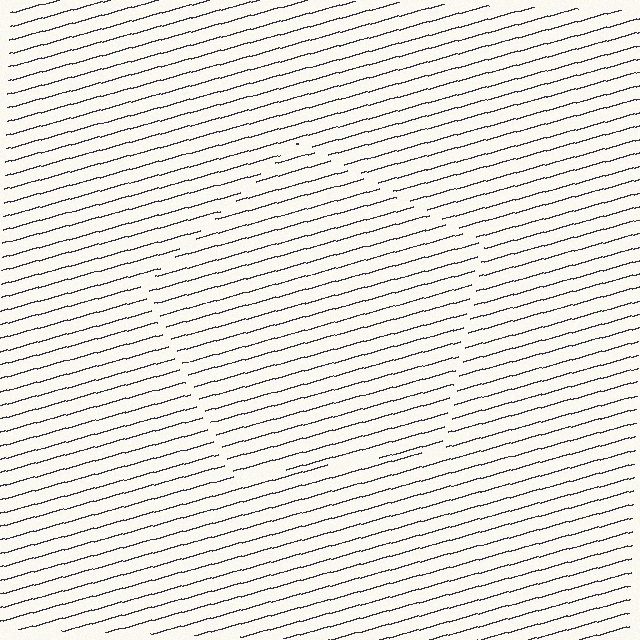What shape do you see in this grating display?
An illusory pentagon. The interior of the shape contains the same grating, shifted by half a period — the contour is defined by the phase discontinuity where line-ends from the inner and outer gratings abut.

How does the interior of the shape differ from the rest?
The interior of the shape contains the same grating, shifted by half a period — the contour is defined by the phase discontinuity where line-ends from the inner and outer gratings abut.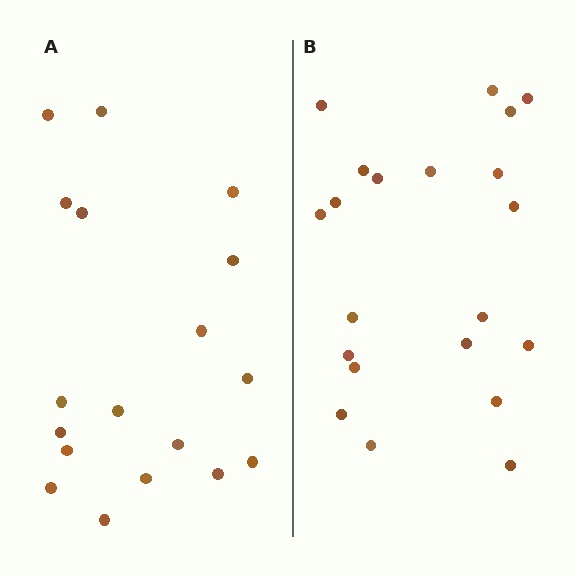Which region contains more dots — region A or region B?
Region B (the right region) has more dots.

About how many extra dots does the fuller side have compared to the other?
Region B has just a few more — roughly 2 or 3 more dots than region A.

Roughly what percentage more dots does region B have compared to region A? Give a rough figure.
About 15% more.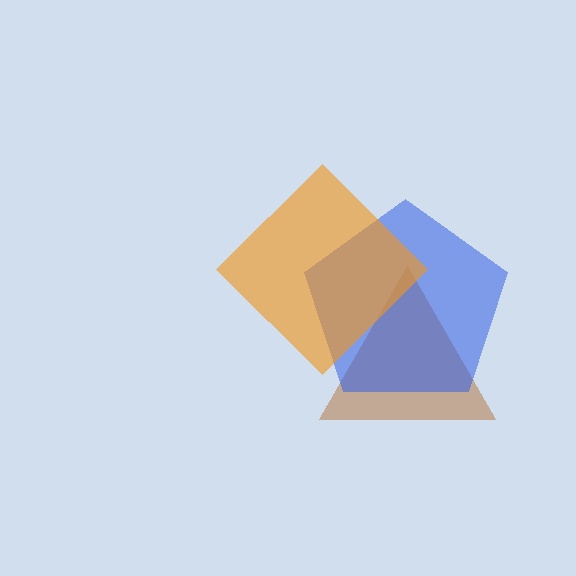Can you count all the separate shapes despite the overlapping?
Yes, there are 3 separate shapes.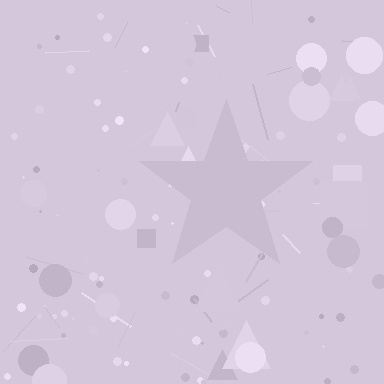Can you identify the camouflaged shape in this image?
The camouflaged shape is a star.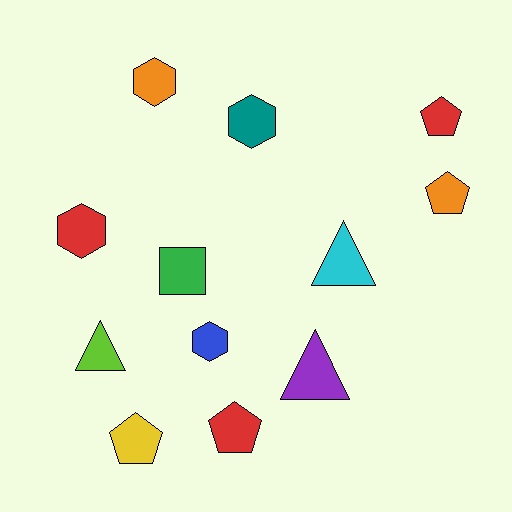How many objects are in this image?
There are 12 objects.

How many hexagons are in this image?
There are 4 hexagons.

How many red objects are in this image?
There are 3 red objects.